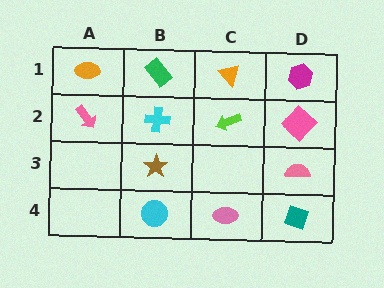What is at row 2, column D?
A pink diamond.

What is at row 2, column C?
A lime arrow.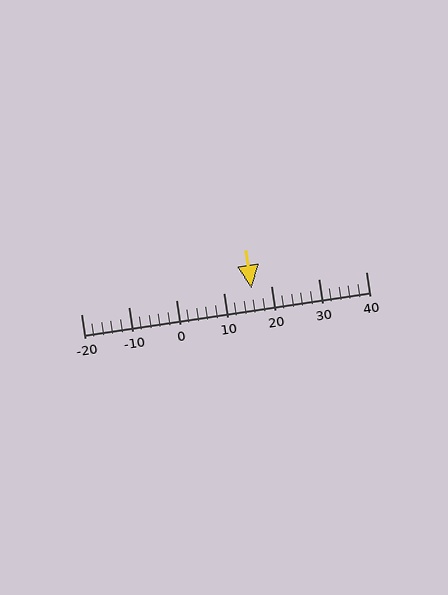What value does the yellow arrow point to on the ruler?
The yellow arrow points to approximately 16.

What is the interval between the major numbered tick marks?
The major tick marks are spaced 10 units apart.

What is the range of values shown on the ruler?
The ruler shows values from -20 to 40.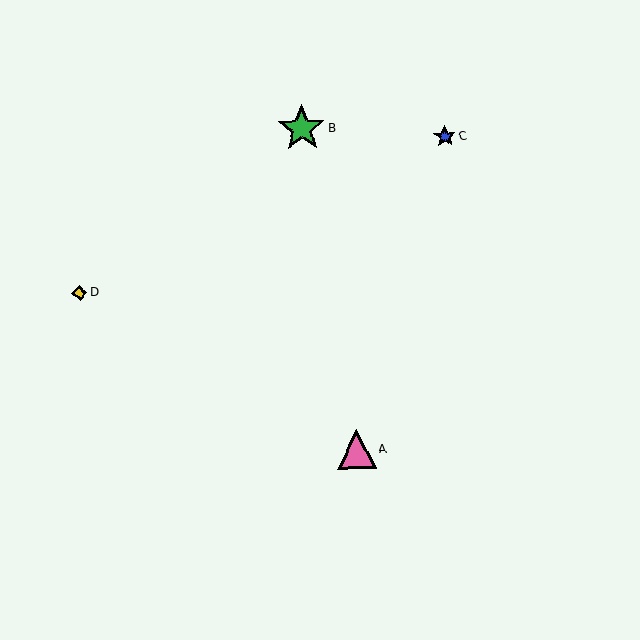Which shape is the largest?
The green star (labeled B) is the largest.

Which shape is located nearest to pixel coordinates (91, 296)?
The yellow diamond (labeled D) at (80, 293) is nearest to that location.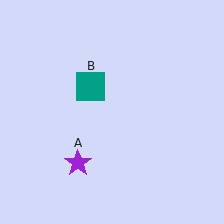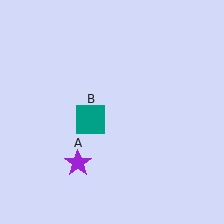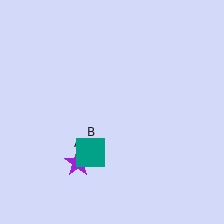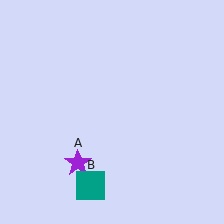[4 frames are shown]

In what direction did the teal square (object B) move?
The teal square (object B) moved down.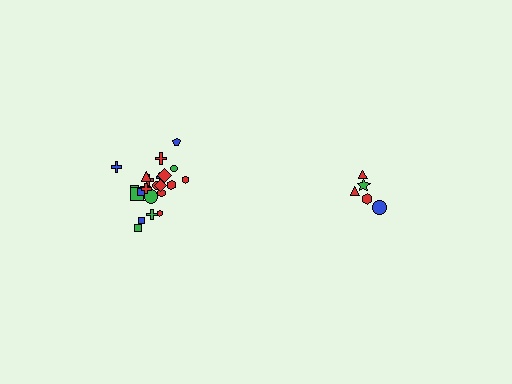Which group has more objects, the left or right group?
The left group.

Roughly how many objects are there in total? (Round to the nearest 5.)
Roughly 30 objects in total.